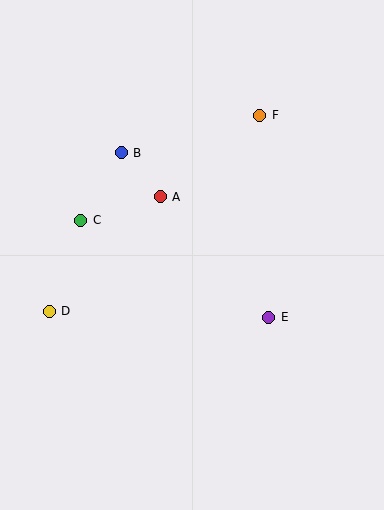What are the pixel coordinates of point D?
Point D is at (49, 311).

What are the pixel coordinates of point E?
Point E is at (269, 317).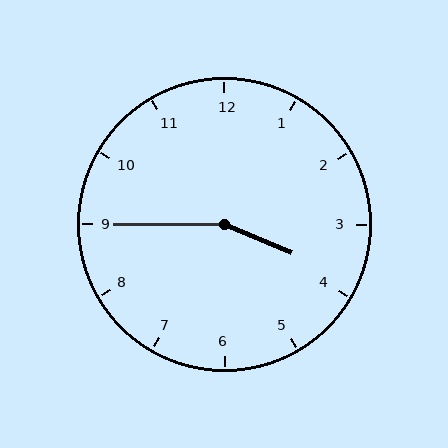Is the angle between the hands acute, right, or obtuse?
It is obtuse.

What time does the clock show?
3:45.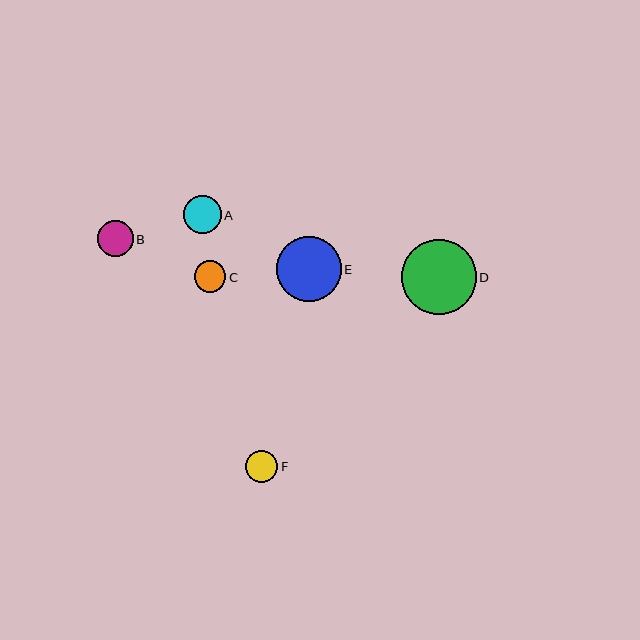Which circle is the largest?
Circle D is the largest with a size of approximately 75 pixels.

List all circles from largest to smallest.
From largest to smallest: D, E, A, B, F, C.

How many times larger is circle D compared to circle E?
Circle D is approximately 1.2 times the size of circle E.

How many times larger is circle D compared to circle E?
Circle D is approximately 1.2 times the size of circle E.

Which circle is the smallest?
Circle C is the smallest with a size of approximately 31 pixels.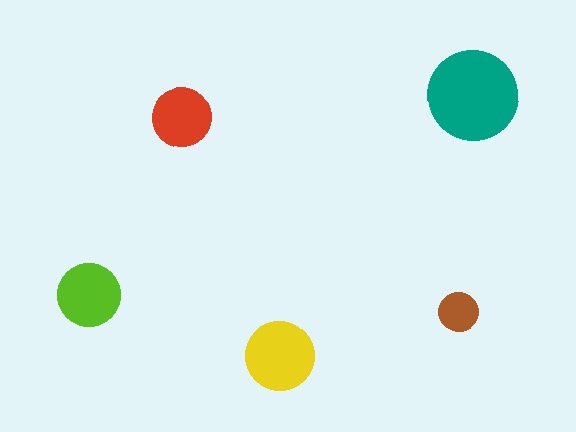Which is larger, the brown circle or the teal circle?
The teal one.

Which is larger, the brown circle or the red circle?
The red one.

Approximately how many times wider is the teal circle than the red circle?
About 1.5 times wider.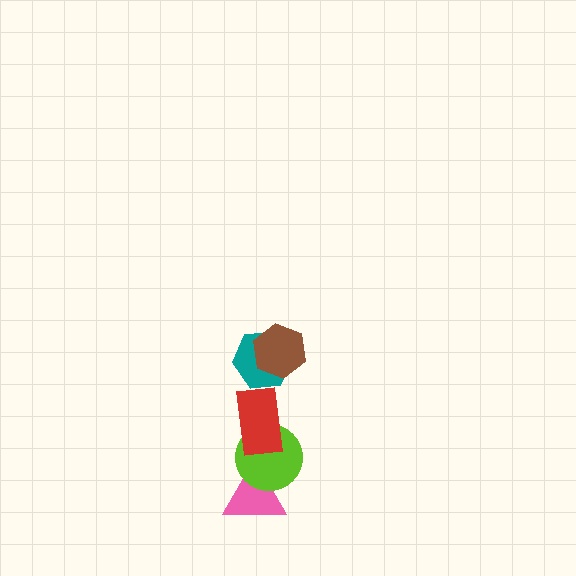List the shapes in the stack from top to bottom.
From top to bottom: the brown hexagon, the teal hexagon, the red rectangle, the lime circle, the pink triangle.